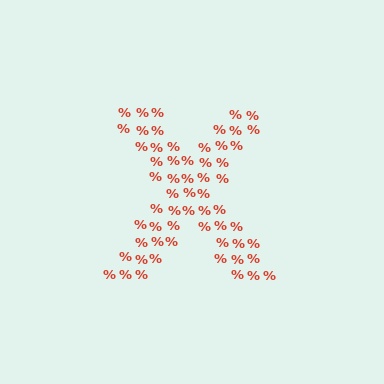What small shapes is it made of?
It is made of small percent signs.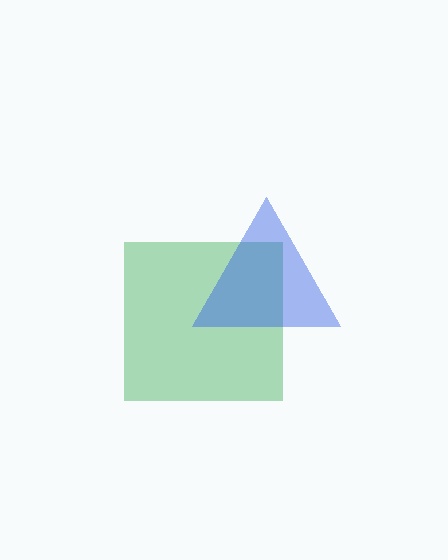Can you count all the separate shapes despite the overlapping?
Yes, there are 2 separate shapes.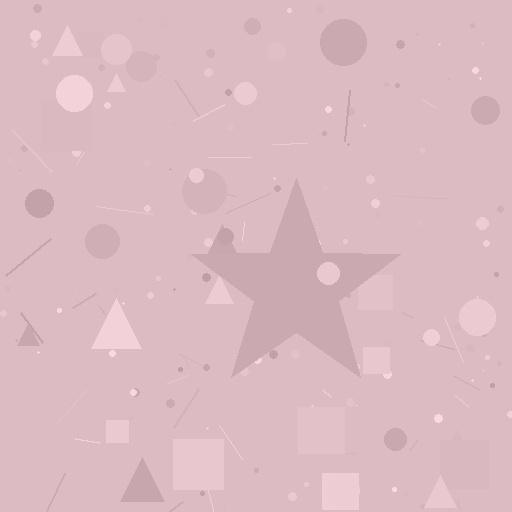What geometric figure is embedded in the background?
A star is embedded in the background.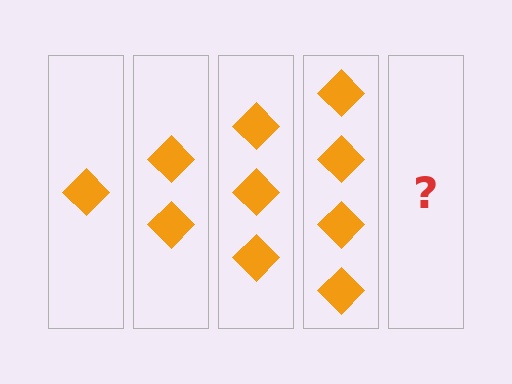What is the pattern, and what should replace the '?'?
The pattern is that each step adds one more diamond. The '?' should be 5 diamonds.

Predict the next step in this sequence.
The next step is 5 diamonds.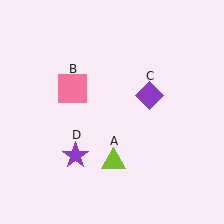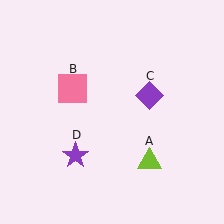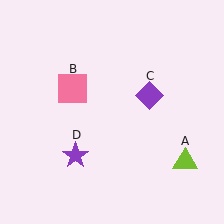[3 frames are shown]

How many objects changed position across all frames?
1 object changed position: lime triangle (object A).